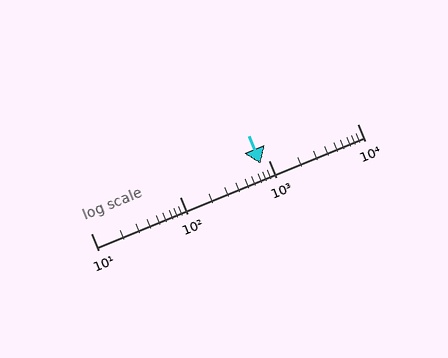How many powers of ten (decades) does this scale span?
The scale spans 3 decades, from 10 to 10000.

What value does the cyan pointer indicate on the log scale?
The pointer indicates approximately 820.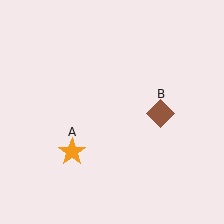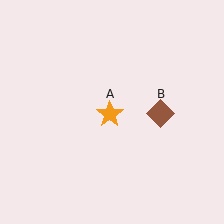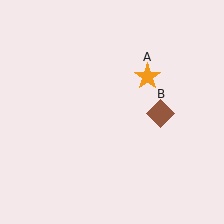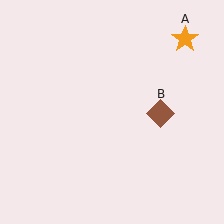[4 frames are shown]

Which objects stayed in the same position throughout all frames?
Brown diamond (object B) remained stationary.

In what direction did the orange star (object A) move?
The orange star (object A) moved up and to the right.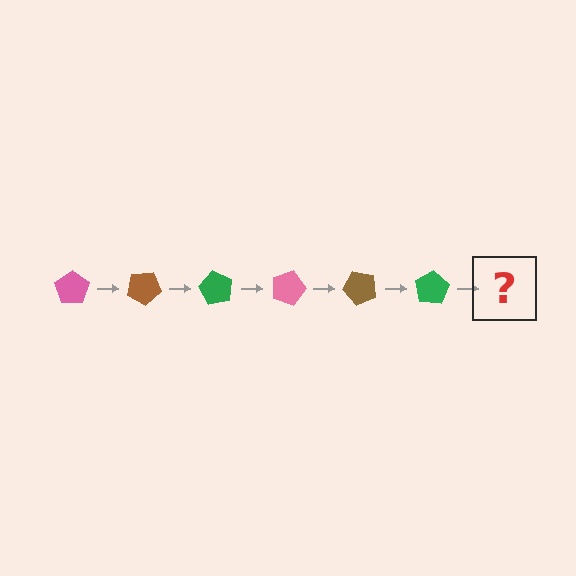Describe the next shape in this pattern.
It should be a pink pentagon, rotated 180 degrees from the start.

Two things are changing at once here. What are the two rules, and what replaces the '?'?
The two rules are that it rotates 30 degrees each step and the color cycles through pink, brown, and green. The '?' should be a pink pentagon, rotated 180 degrees from the start.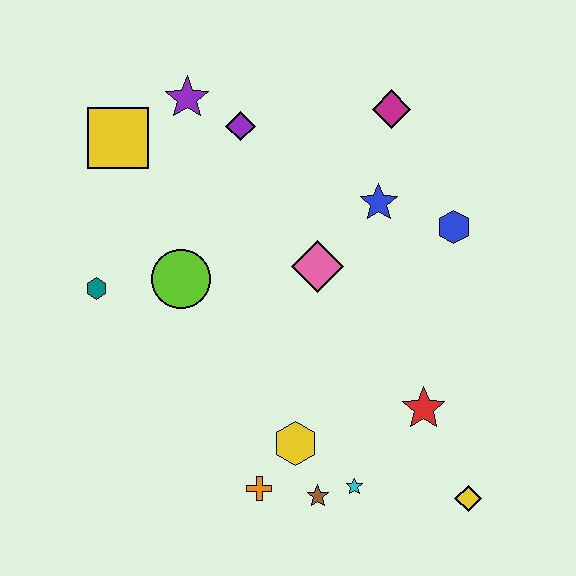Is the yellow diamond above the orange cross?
No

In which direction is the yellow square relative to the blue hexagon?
The yellow square is to the left of the blue hexagon.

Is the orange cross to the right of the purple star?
Yes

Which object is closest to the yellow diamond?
The red star is closest to the yellow diamond.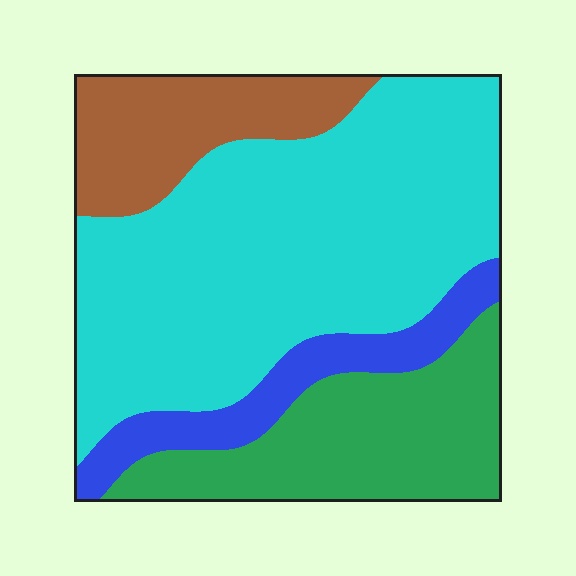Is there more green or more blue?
Green.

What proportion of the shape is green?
Green covers roughly 20% of the shape.